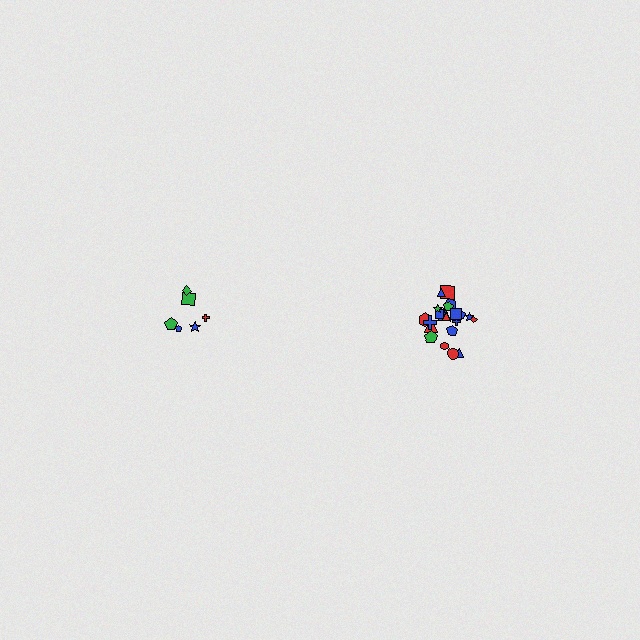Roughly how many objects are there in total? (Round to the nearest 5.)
Roughly 30 objects in total.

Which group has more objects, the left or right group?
The right group.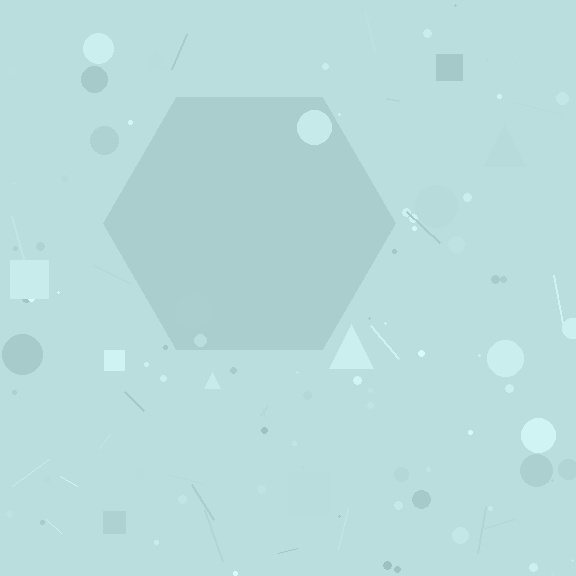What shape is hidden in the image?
A hexagon is hidden in the image.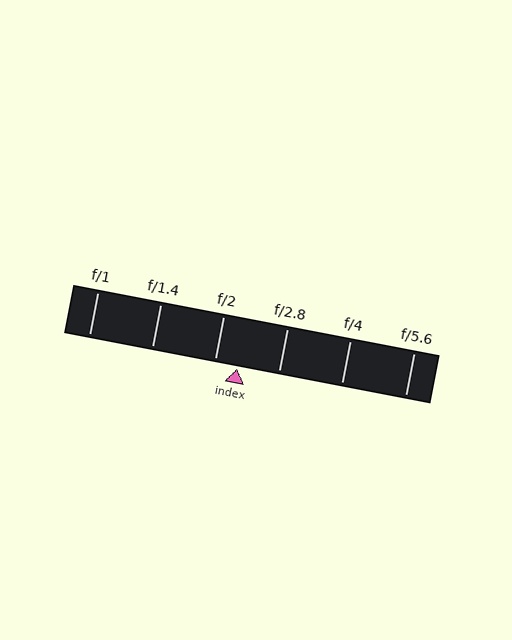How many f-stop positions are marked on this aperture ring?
There are 6 f-stop positions marked.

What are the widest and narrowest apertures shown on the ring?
The widest aperture shown is f/1 and the narrowest is f/5.6.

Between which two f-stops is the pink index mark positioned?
The index mark is between f/2 and f/2.8.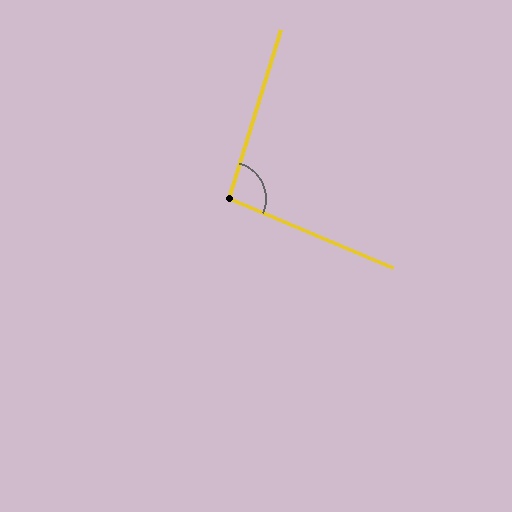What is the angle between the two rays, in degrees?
Approximately 96 degrees.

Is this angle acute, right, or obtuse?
It is obtuse.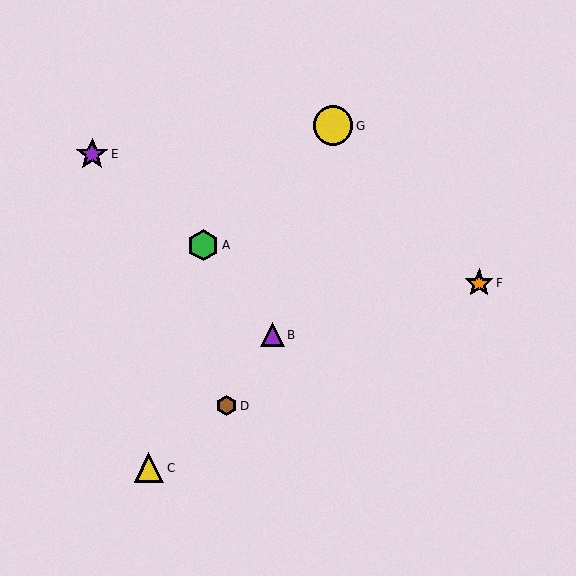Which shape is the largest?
The yellow circle (labeled G) is the largest.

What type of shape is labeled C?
Shape C is a yellow triangle.